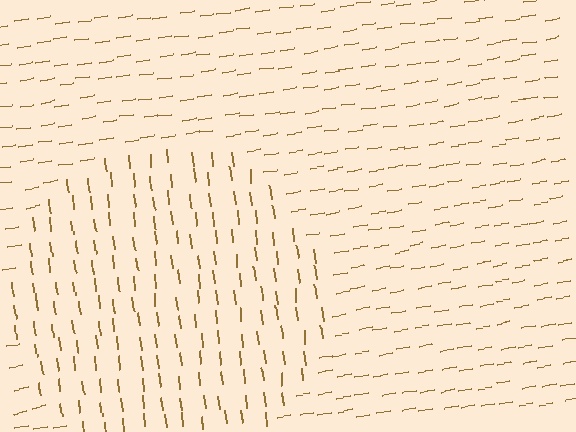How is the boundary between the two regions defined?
The boundary is defined purely by a change in line orientation (approximately 89 degrees difference). All lines are the same color and thickness.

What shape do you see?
I see a circle.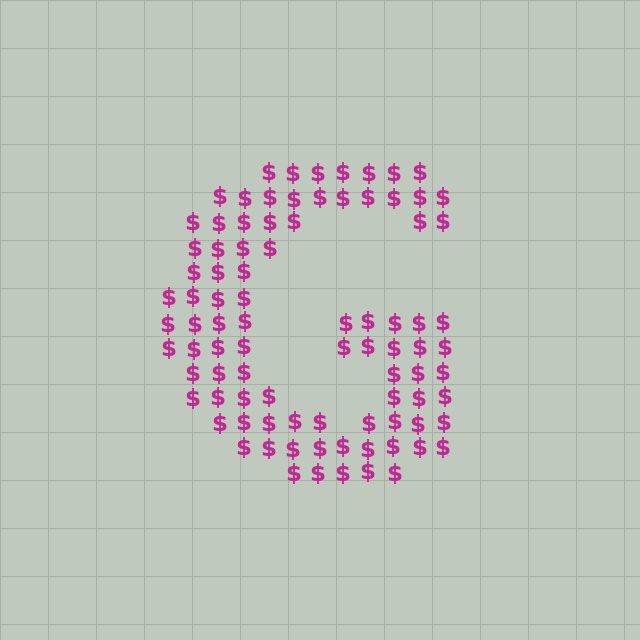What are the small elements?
The small elements are dollar signs.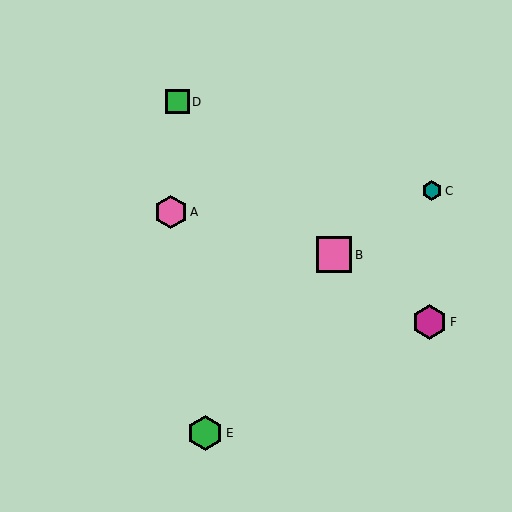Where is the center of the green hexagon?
The center of the green hexagon is at (205, 433).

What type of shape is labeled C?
Shape C is a teal hexagon.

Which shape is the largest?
The pink square (labeled B) is the largest.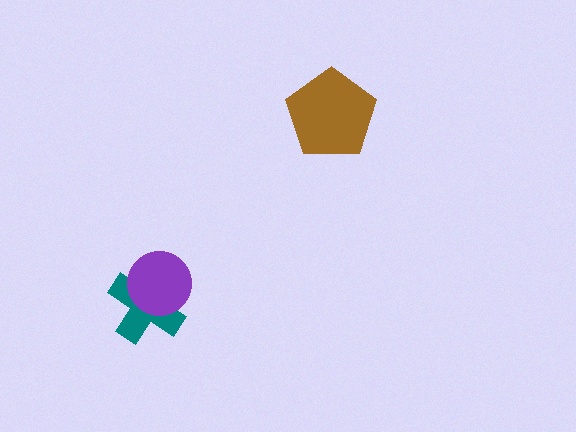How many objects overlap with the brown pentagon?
0 objects overlap with the brown pentagon.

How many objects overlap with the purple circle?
1 object overlaps with the purple circle.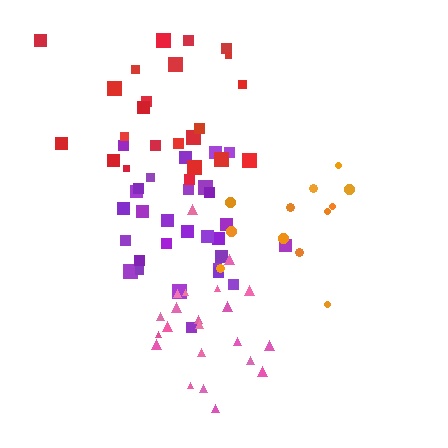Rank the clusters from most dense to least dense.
purple, pink, red, orange.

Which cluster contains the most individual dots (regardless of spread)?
Purple (29).